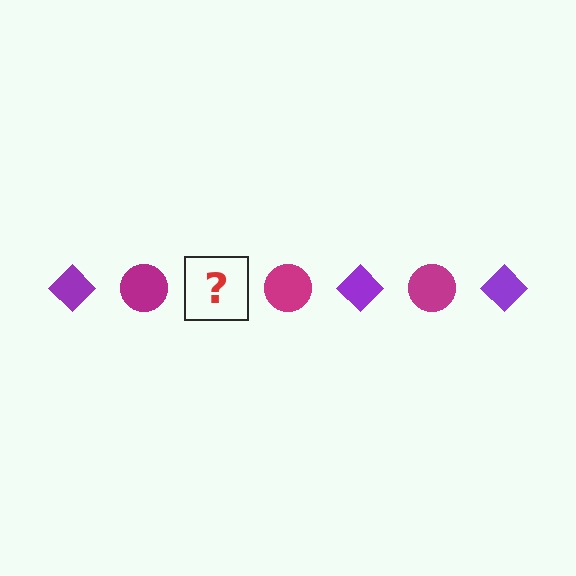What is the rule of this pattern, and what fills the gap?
The rule is that the pattern alternates between purple diamond and magenta circle. The gap should be filled with a purple diamond.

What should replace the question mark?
The question mark should be replaced with a purple diamond.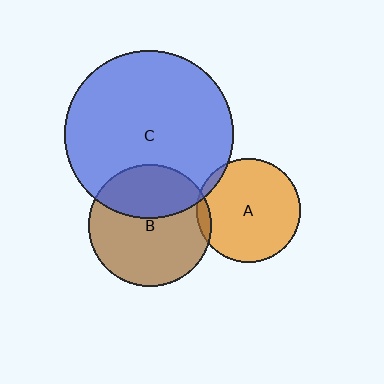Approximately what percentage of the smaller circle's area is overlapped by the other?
Approximately 5%.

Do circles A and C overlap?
Yes.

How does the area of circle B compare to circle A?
Approximately 1.4 times.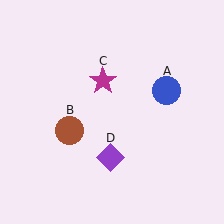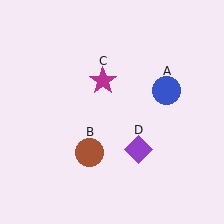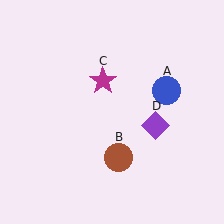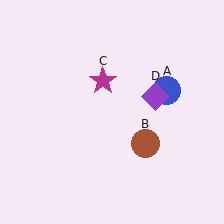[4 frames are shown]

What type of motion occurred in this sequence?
The brown circle (object B), purple diamond (object D) rotated counterclockwise around the center of the scene.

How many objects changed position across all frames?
2 objects changed position: brown circle (object B), purple diamond (object D).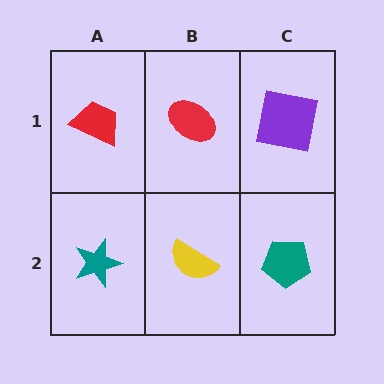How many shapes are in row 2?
3 shapes.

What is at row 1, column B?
A red ellipse.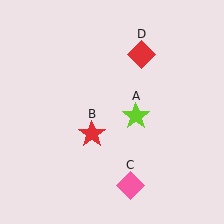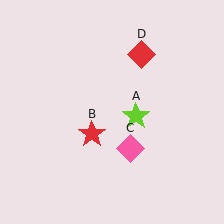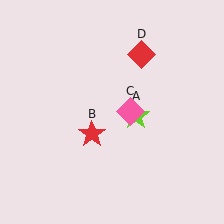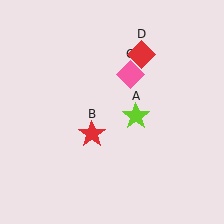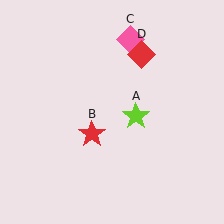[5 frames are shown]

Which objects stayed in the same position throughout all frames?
Lime star (object A) and red star (object B) and red diamond (object D) remained stationary.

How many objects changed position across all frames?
1 object changed position: pink diamond (object C).